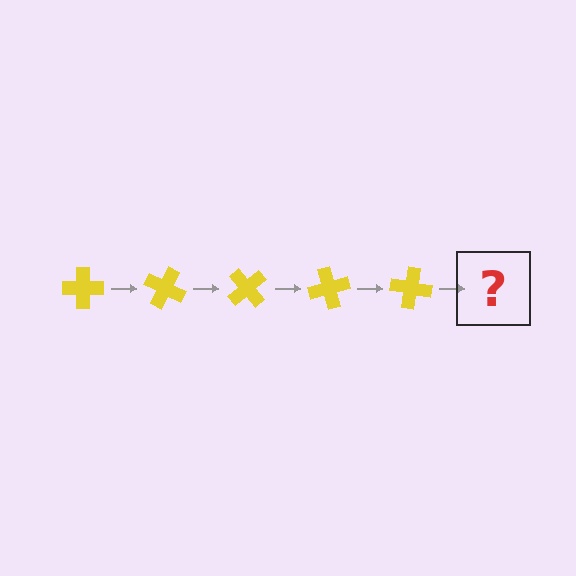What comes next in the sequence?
The next element should be a yellow cross rotated 125 degrees.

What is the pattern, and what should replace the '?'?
The pattern is that the cross rotates 25 degrees each step. The '?' should be a yellow cross rotated 125 degrees.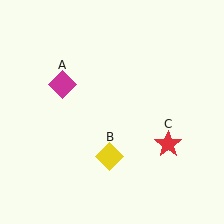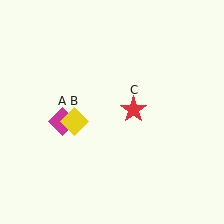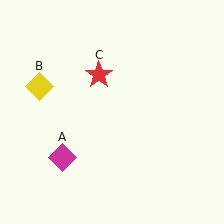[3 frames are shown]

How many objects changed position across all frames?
3 objects changed position: magenta diamond (object A), yellow diamond (object B), red star (object C).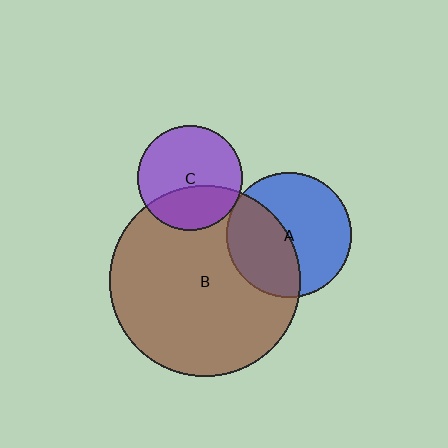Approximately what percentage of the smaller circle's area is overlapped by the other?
Approximately 45%.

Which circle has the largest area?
Circle B (brown).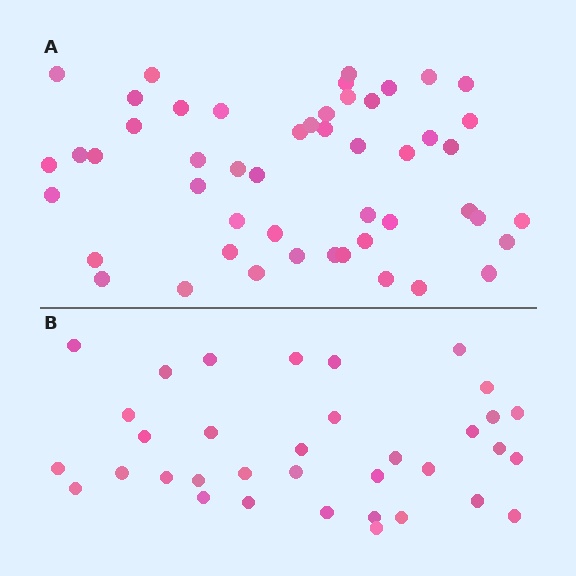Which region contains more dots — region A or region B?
Region A (the top region) has more dots.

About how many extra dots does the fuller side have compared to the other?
Region A has approximately 15 more dots than region B.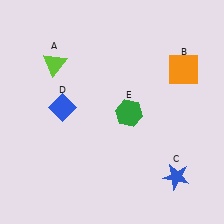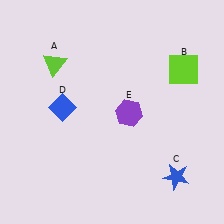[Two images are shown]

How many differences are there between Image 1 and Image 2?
There are 2 differences between the two images.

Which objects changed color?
B changed from orange to lime. E changed from green to purple.